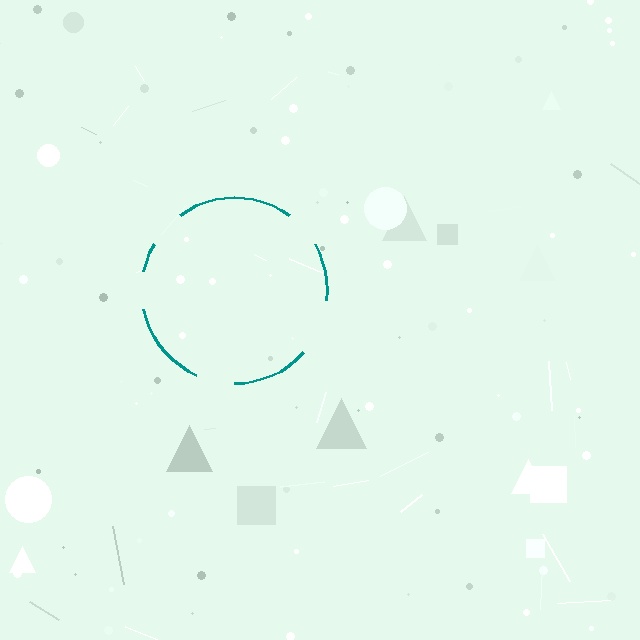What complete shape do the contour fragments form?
The contour fragments form a circle.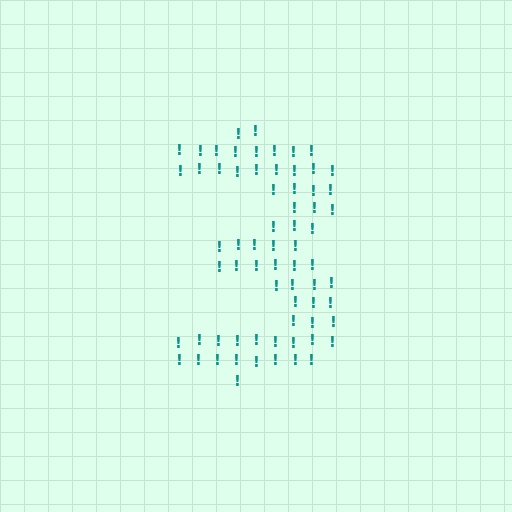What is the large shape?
The large shape is the digit 3.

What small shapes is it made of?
It is made of small exclamation marks.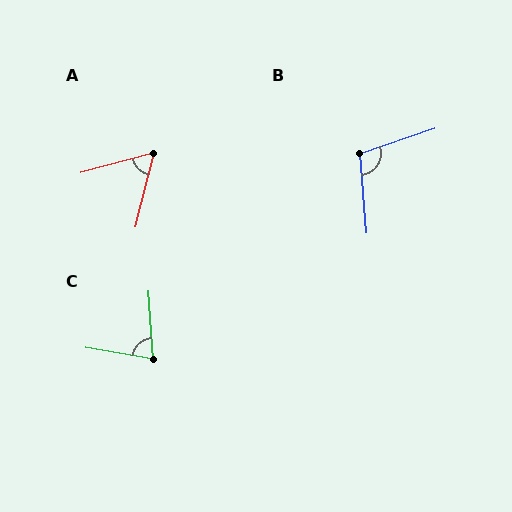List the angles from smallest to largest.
A (61°), C (77°), B (104°).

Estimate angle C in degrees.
Approximately 77 degrees.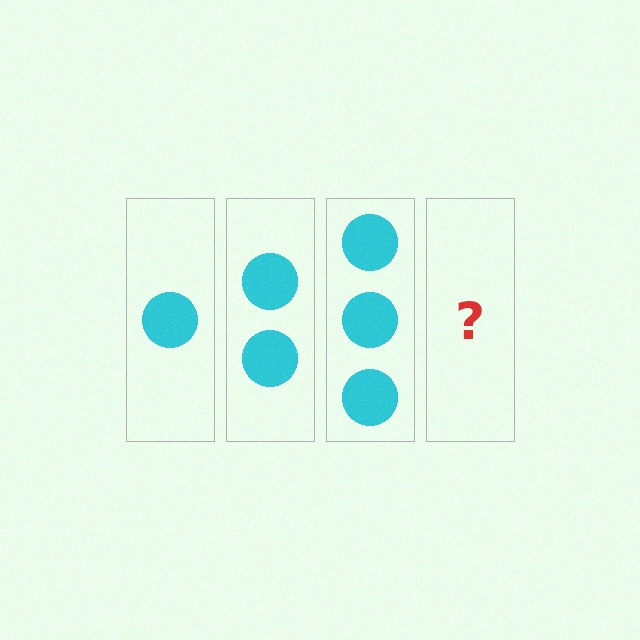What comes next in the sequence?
The next element should be 4 circles.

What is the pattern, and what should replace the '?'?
The pattern is that each step adds one more circle. The '?' should be 4 circles.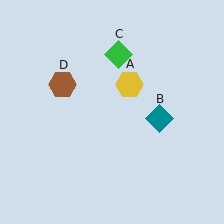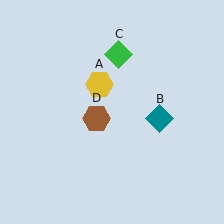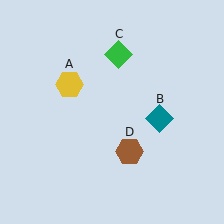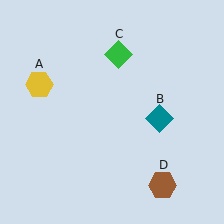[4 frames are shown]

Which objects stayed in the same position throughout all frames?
Teal diamond (object B) and green diamond (object C) remained stationary.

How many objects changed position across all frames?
2 objects changed position: yellow hexagon (object A), brown hexagon (object D).